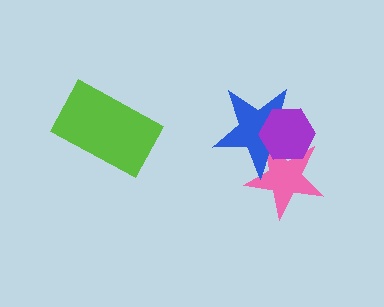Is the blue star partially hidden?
Yes, it is partially covered by another shape.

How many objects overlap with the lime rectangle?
0 objects overlap with the lime rectangle.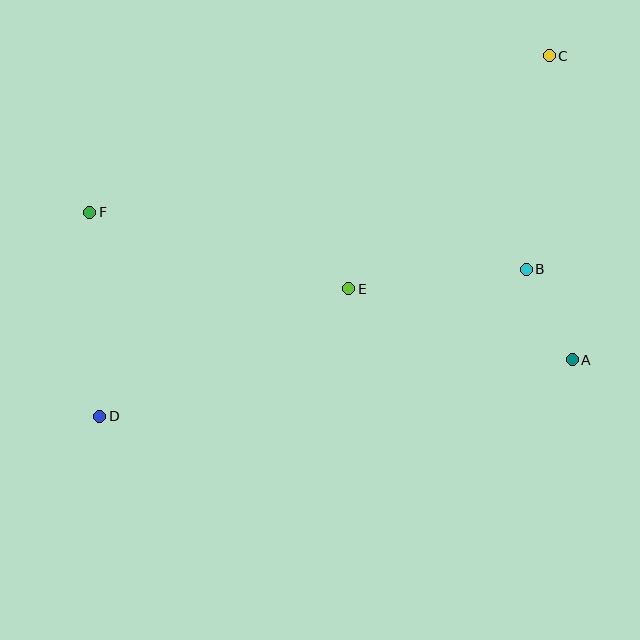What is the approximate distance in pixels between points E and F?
The distance between E and F is approximately 270 pixels.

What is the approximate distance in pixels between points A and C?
The distance between A and C is approximately 305 pixels.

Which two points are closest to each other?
Points A and B are closest to each other.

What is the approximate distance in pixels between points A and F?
The distance between A and F is approximately 505 pixels.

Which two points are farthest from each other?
Points C and D are farthest from each other.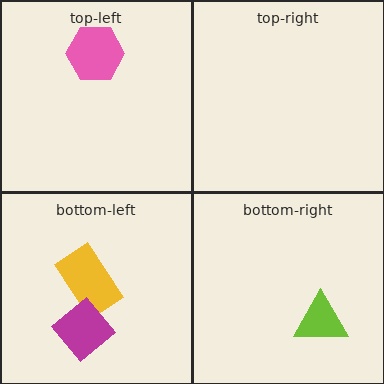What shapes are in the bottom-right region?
The lime triangle.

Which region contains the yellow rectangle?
The bottom-left region.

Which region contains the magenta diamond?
The bottom-left region.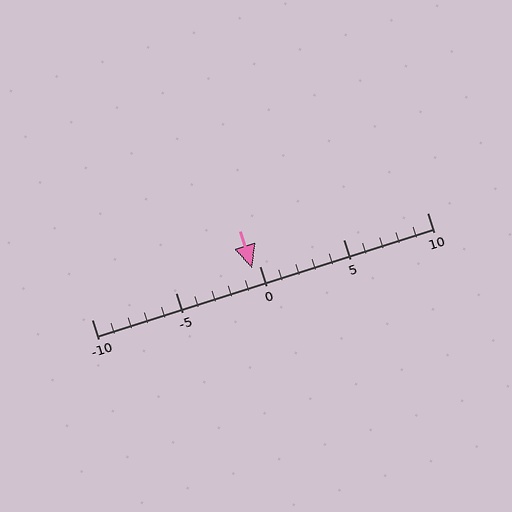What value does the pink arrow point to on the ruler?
The pink arrow points to approximately 0.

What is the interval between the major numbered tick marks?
The major tick marks are spaced 5 units apart.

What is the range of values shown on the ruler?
The ruler shows values from -10 to 10.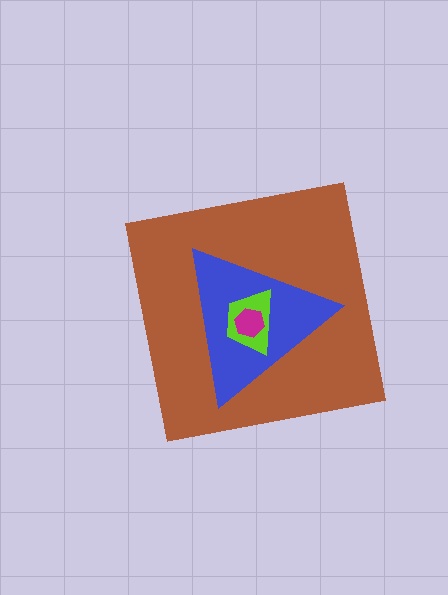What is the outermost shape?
The brown square.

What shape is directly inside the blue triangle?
The lime trapezoid.